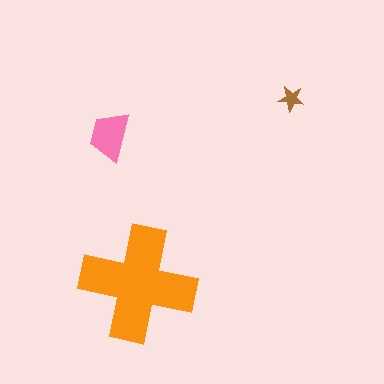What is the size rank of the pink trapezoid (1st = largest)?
2nd.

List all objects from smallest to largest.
The brown star, the pink trapezoid, the orange cross.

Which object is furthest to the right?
The brown star is rightmost.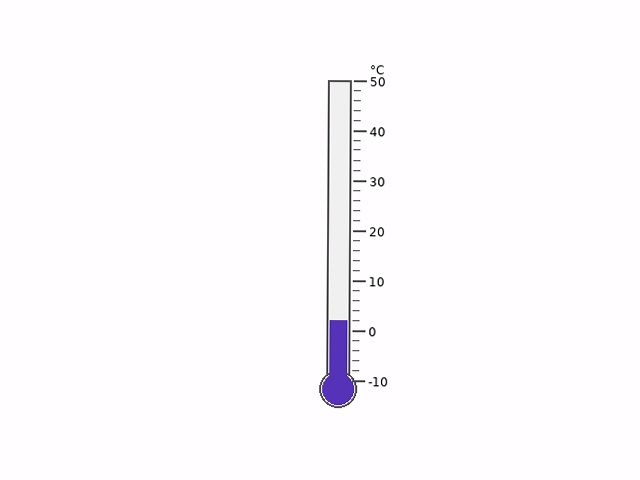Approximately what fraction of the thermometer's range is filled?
The thermometer is filled to approximately 20% of its range.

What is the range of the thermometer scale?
The thermometer scale ranges from -10°C to 50°C.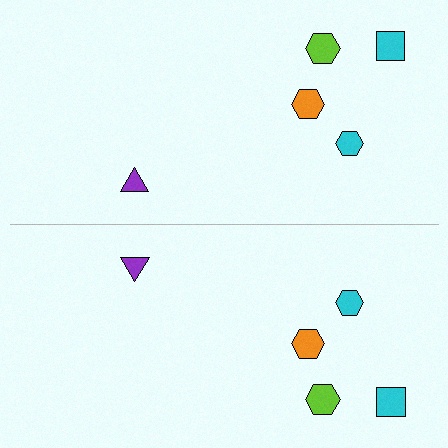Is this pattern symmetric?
Yes, this pattern has bilateral (reflection) symmetry.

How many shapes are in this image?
There are 10 shapes in this image.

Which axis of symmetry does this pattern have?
The pattern has a horizontal axis of symmetry running through the center of the image.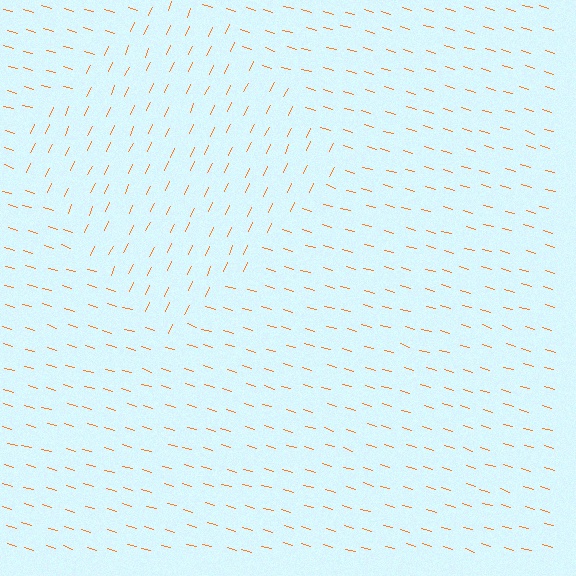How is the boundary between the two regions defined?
The boundary is defined purely by a change in line orientation (approximately 81 degrees difference). All lines are the same color and thickness.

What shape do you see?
I see a diamond.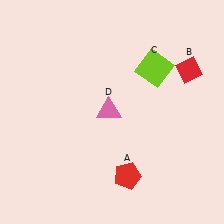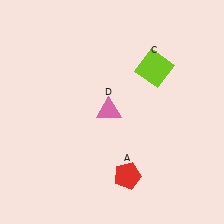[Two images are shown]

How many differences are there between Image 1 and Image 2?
There is 1 difference between the two images.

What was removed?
The red diamond (B) was removed in Image 2.